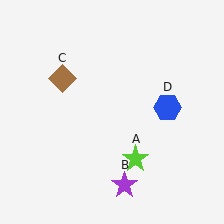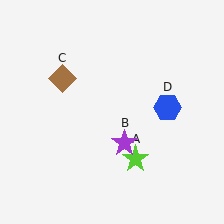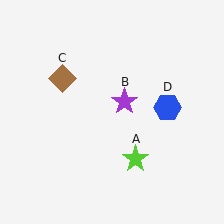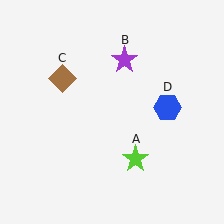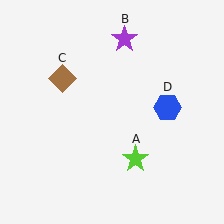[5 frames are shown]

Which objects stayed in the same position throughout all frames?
Lime star (object A) and brown diamond (object C) and blue hexagon (object D) remained stationary.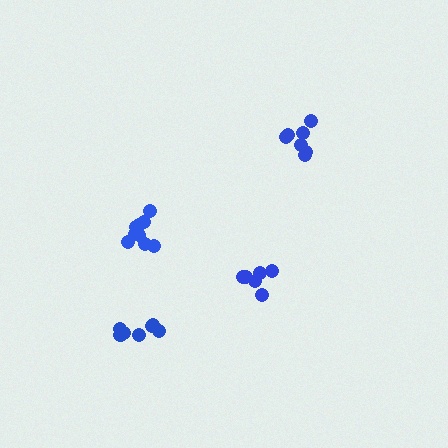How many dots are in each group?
Group 1: 6 dots, Group 2: 9 dots, Group 3: 7 dots, Group 4: 7 dots (29 total).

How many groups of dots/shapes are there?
There are 4 groups.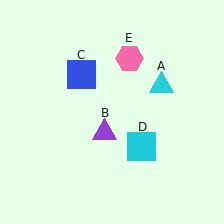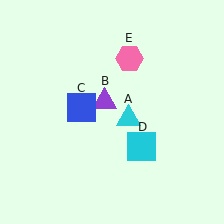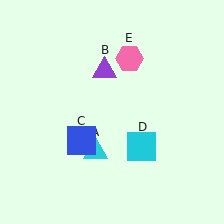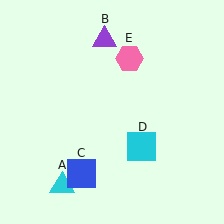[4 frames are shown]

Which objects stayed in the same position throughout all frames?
Cyan square (object D) and pink hexagon (object E) remained stationary.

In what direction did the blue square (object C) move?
The blue square (object C) moved down.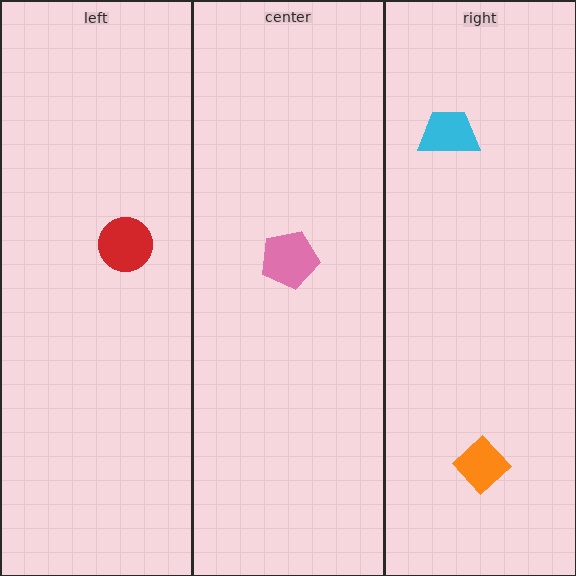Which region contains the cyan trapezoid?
The right region.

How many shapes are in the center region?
1.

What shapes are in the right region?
The orange diamond, the cyan trapezoid.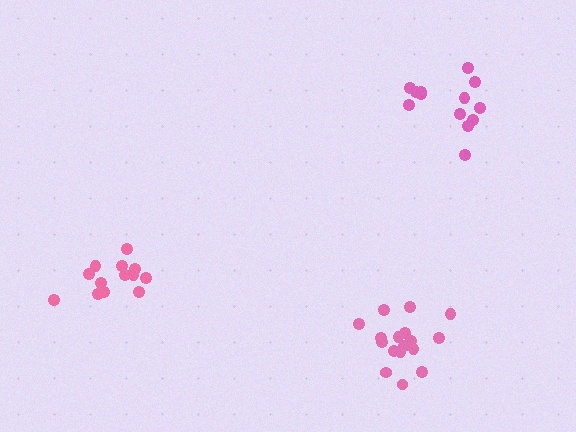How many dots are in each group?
Group 1: 17 dots, Group 2: 13 dots, Group 3: 13 dots (43 total).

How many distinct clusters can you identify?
There are 3 distinct clusters.